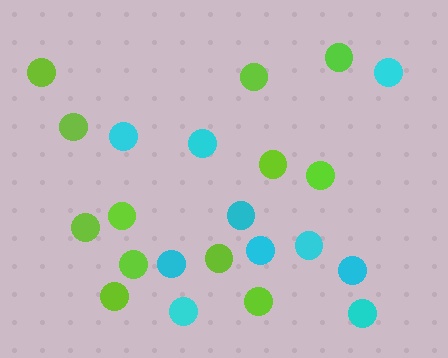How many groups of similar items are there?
There are 2 groups: one group of cyan circles (10) and one group of lime circles (12).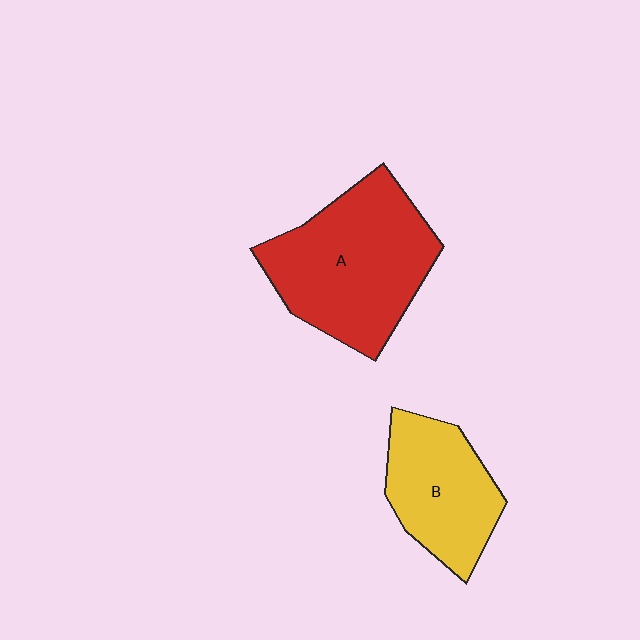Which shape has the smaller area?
Shape B (yellow).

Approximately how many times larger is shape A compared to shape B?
Approximately 1.5 times.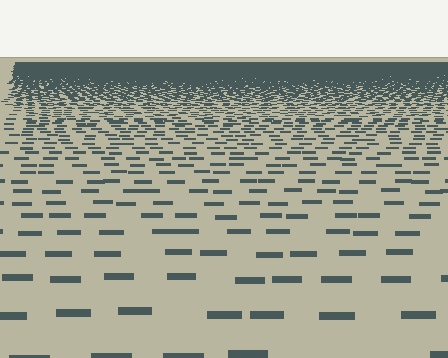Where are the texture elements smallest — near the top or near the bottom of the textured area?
Near the top.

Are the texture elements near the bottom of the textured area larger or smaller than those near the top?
Larger. Near the bottom, elements are closer to the viewer and appear at a bigger on-screen size.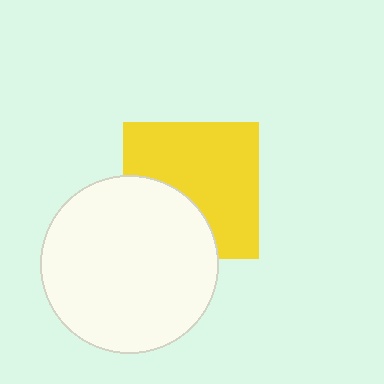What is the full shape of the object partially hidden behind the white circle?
The partially hidden object is a yellow square.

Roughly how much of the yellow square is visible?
Most of it is visible (roughly 66%).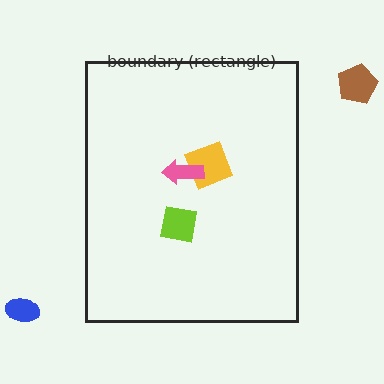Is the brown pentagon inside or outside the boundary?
Outside.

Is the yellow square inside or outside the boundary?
Inside.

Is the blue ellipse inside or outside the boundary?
Outside.